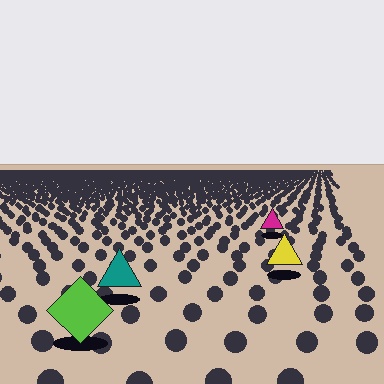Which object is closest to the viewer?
The lime diamond is closest. The texture marks near it are larger and more spread out.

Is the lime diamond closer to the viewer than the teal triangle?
Yes. The lime diamond is closer — you can tell from the texture gradient: the ground texture is coarser near it.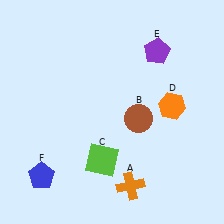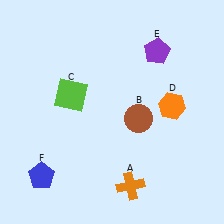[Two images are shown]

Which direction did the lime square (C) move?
The lime square (C) moved up.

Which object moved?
The lime square (C) moved up.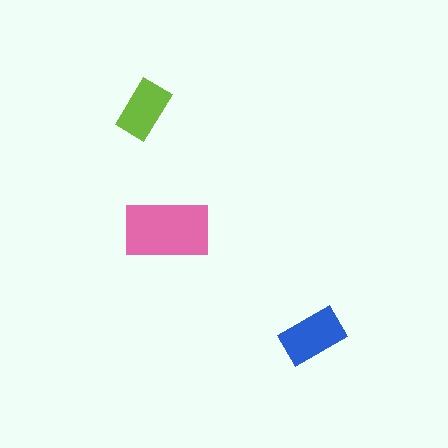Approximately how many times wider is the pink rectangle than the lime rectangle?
About 1.5 times wider.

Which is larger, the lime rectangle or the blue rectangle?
The blue one.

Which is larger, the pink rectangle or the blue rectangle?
The pink one.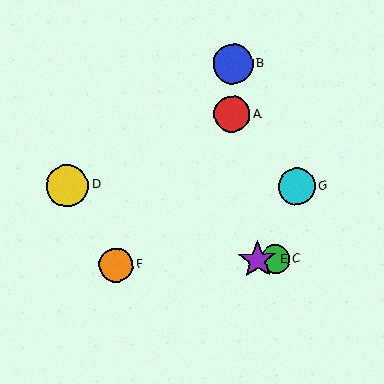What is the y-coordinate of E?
Object E is at y≈260.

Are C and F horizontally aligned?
Yes, both are at y≈259.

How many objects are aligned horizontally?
3 objects (C, E, F) are aligned horizontally.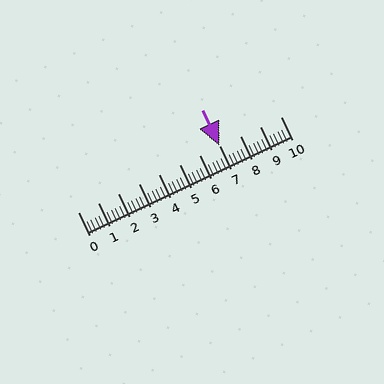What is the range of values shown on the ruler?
The ruler shows values from 0 to 10.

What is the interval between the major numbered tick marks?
The major tick marks are spaced 1 units apart.